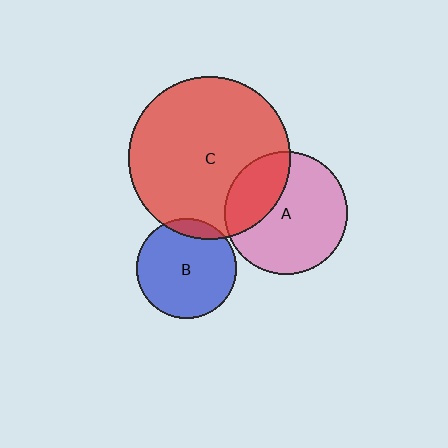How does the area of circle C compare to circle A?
Approximately 1.7 times.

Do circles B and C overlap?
Yes.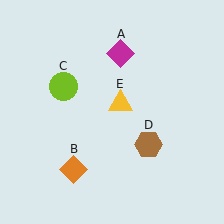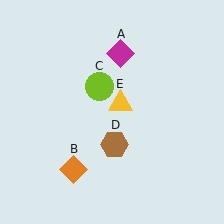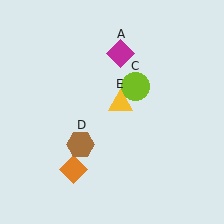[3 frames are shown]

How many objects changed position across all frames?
2 objects changed position: lime circle (object C), brown hexagon (object D).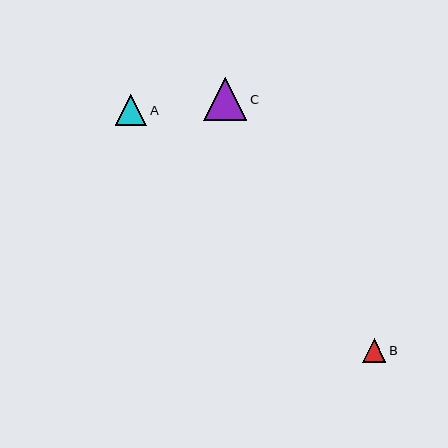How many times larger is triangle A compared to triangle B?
Triangle A is approximately 1.3 times the size of triangle B.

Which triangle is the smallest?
Triangle B is the smallest with a size of approximately 24 pixels.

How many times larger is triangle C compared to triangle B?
Triangle C is approximately 1.8 times the size of triangle B.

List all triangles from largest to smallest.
From largest to smallest: C, A, B.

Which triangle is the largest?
Triangle C is the largest with a size of approximately 43 pixels.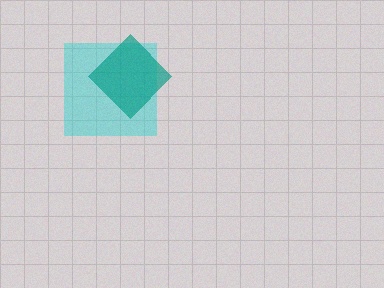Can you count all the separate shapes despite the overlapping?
Yes, there are 2 separate shapes.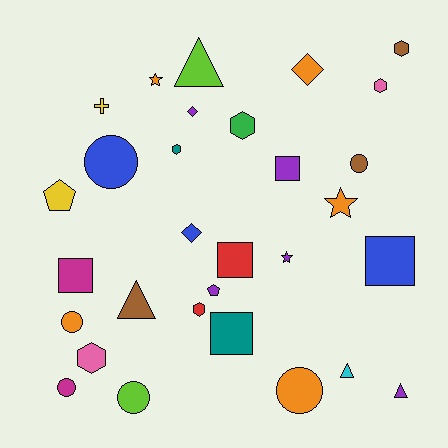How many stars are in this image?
There are 3 stars.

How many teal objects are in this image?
There are 2 teal objects.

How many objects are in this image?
There are 30 objects.